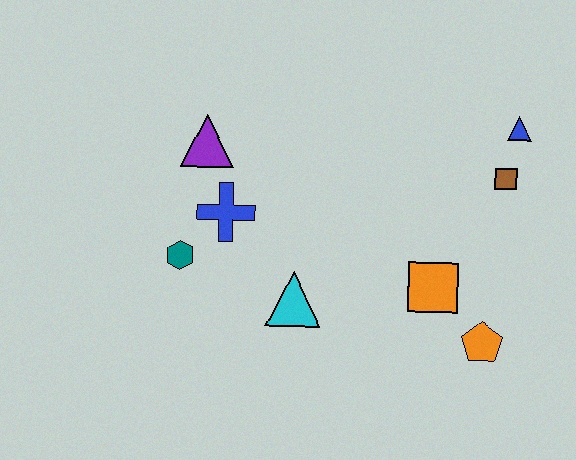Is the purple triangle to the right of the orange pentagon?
No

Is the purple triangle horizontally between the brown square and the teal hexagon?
Yes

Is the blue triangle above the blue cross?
Yes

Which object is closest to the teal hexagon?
The blue cross is closest to the teal hexagon.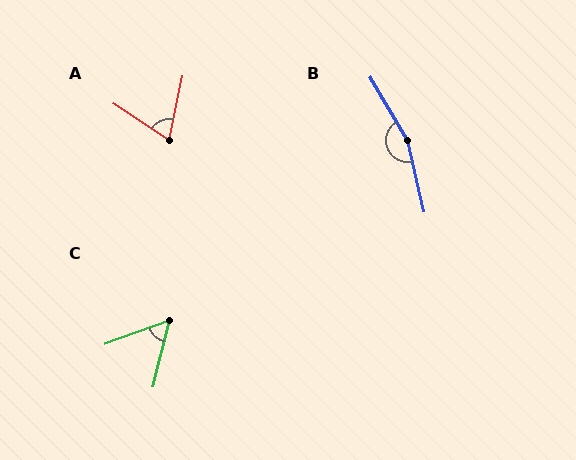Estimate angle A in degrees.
Approximately 69 degrees.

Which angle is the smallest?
C, at approximately 56 degrees.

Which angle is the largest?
B, at approximately 162 degrees.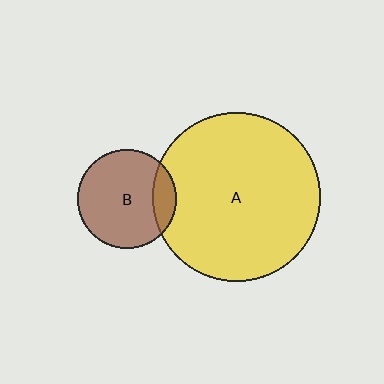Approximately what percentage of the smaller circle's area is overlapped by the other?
Approximately 15%.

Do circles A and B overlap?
Yes.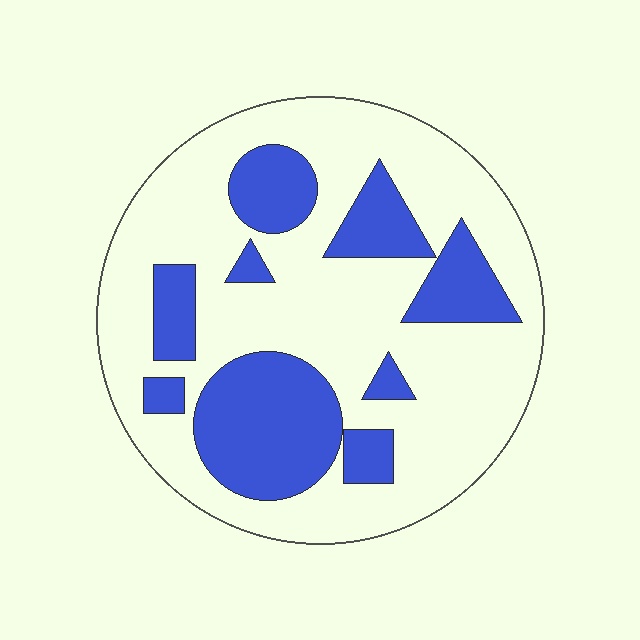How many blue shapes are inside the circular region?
9.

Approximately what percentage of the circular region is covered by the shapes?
Approximately 30%.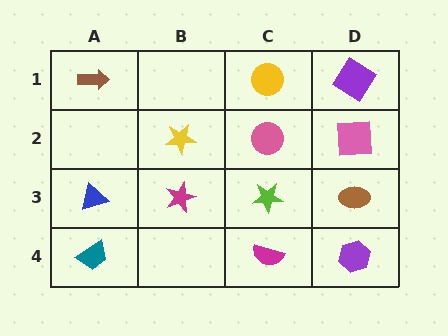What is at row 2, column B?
A yellow star.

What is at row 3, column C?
A lime star.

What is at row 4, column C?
A magenta semicircle.